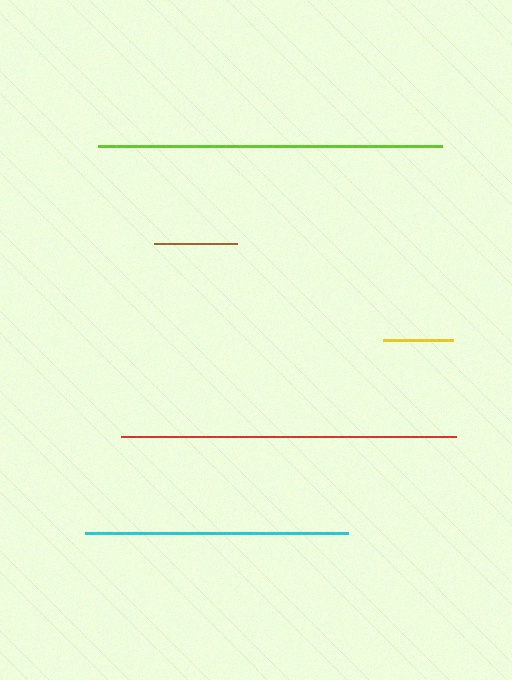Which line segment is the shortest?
The yellow line is the shortest at approximately 70 pixels.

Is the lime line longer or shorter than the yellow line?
The lime line is longer than the yellow line.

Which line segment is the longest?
The lime line is the longest at approximately 344 pixels.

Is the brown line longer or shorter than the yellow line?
The brown line is longer than the yellow line.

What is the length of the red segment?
The red segment is approximately 335 pixels long.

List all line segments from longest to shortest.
From longest to shortest: lime, red, cyan, brown, yellow.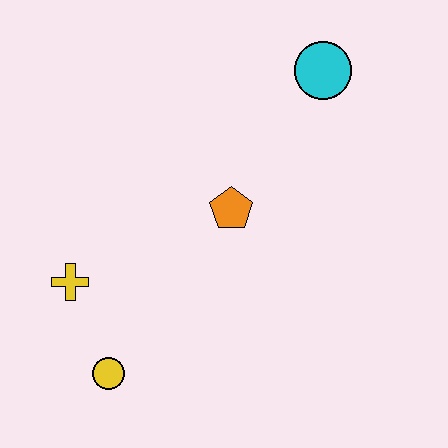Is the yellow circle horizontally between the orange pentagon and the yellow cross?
Yes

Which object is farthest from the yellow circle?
The cyan circle is farthest from the yellow circle.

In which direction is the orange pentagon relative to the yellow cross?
The orange pentagon is to the right of the yellow cross.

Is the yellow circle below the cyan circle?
Yes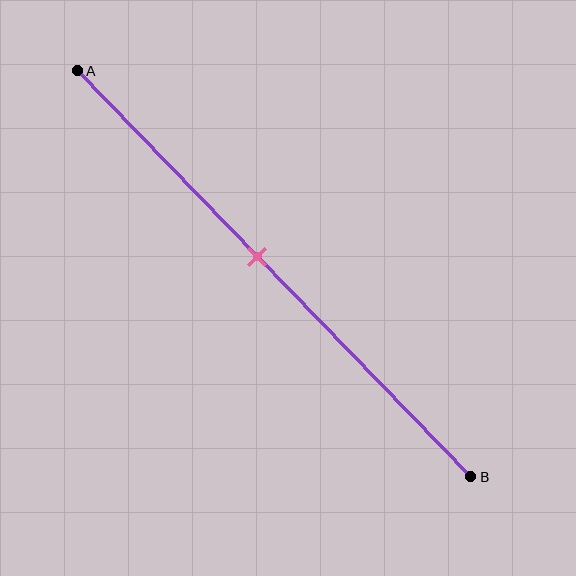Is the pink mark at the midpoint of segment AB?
No, the mark is at about 45% from A, not at the 50% midpoint.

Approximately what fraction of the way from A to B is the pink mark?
The pink mark is approximately 45% of the way from A to B.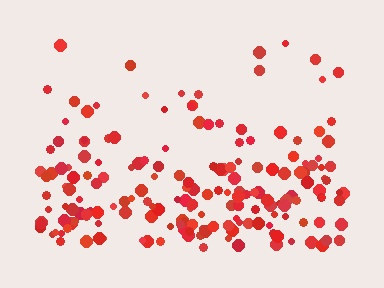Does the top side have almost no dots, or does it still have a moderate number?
Still a moderate number, just noticeably fewer than the bottom.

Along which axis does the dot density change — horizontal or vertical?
Vertical.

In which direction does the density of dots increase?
From top to bottom, with the bottom side densest.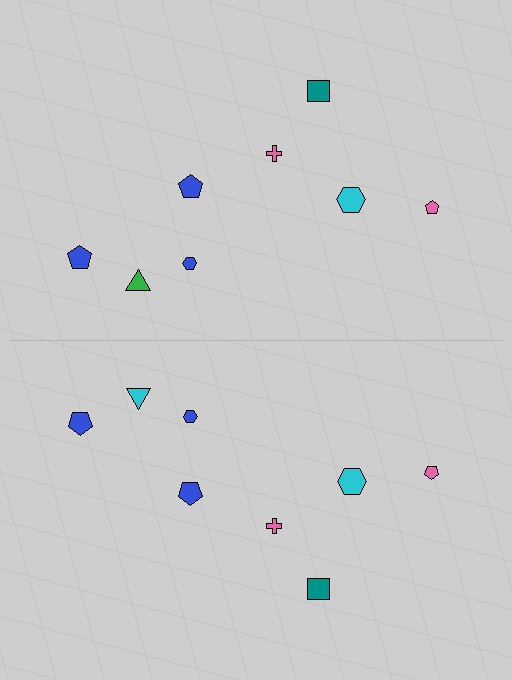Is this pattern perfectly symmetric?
No, the pattern is not perfectly symmetric. The cyan triangle on the bottom side breaks the symmetry — its mirror counterpart is green.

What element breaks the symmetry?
The cyan triangle on the bottom side breaks the symmetry — its mirror counterpart is green.